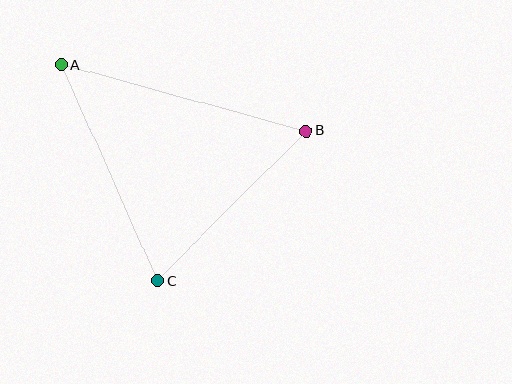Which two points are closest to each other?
Points B and C are closest to each other.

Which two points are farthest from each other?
Points A and B are farthest from each other.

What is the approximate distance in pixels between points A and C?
The distance between A and C is approximately 237 pixels.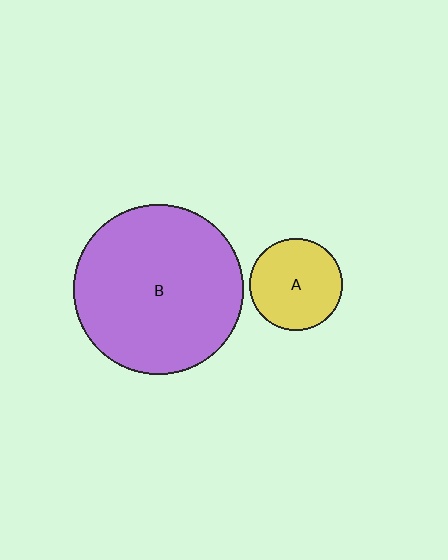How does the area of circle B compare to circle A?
Approximately 3.4 times.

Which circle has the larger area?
Circle B (purple).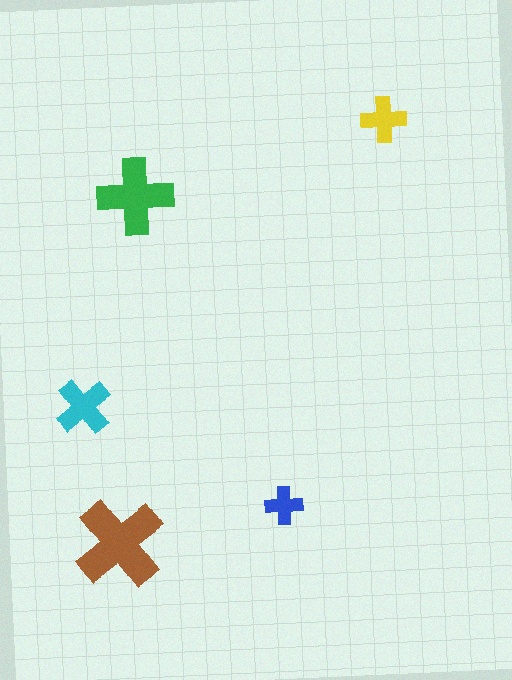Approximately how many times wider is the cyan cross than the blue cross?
About 1.5 times wider.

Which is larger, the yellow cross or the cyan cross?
The cyan one.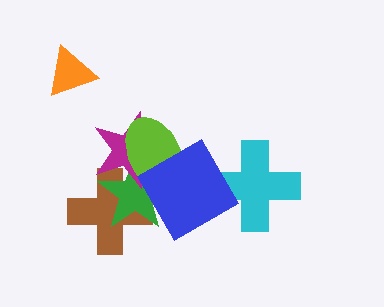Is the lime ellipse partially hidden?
Yes, it is partially covered by another shape.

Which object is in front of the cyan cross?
The blue diamond is in front of the cyan cross.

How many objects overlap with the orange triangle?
0 objects overlap with the orange triangle.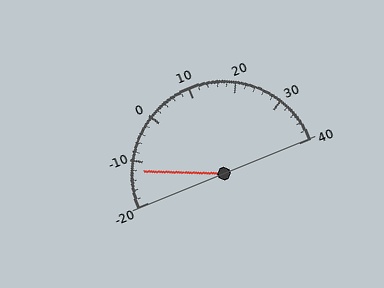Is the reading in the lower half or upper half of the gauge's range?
The reading is in the lower half of the range (-20 to 40).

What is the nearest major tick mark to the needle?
The nearest major tick mark is -10.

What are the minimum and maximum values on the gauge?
The gauge ranges from -20 to 40.